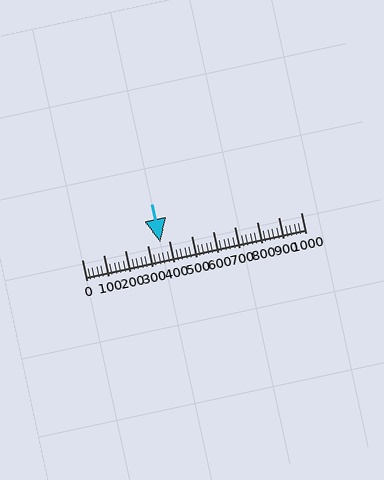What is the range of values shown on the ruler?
The ruler shows values from 0 to 1000.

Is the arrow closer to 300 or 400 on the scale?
The arrow is closer to 400.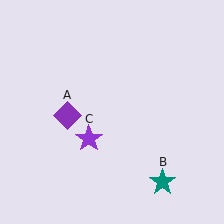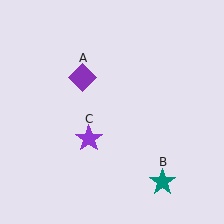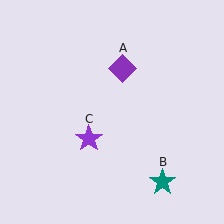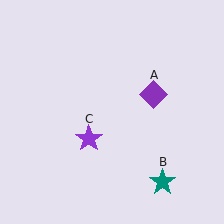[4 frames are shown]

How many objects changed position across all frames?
1 object changed position: purple diamond (object A).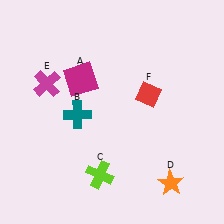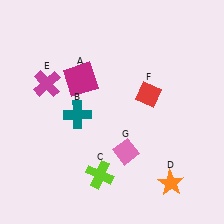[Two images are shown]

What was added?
A pink diamond (G) was added in Image 2.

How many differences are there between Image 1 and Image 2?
There is 1 difference between the two images.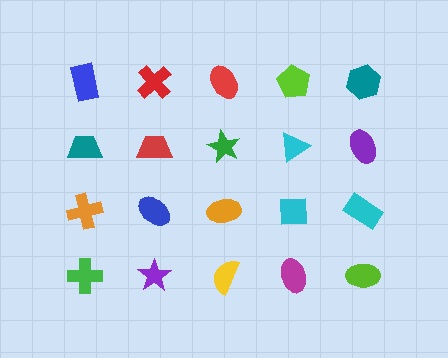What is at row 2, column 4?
A cyan triangle.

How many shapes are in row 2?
5 shapes.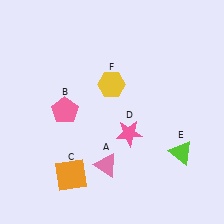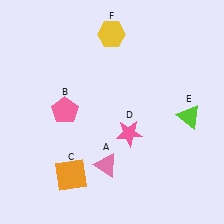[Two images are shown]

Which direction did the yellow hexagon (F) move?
The yellow hexagon (F) moved up.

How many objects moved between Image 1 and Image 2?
2 objects moved between the two images.